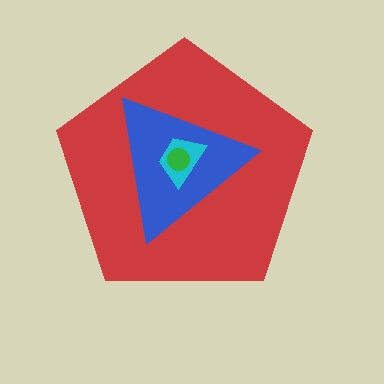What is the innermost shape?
The green circle.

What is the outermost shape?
The red pentagon.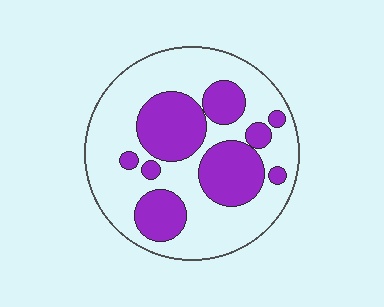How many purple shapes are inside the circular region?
9.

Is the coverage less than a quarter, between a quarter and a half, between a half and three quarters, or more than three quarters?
Between a quarter and a half.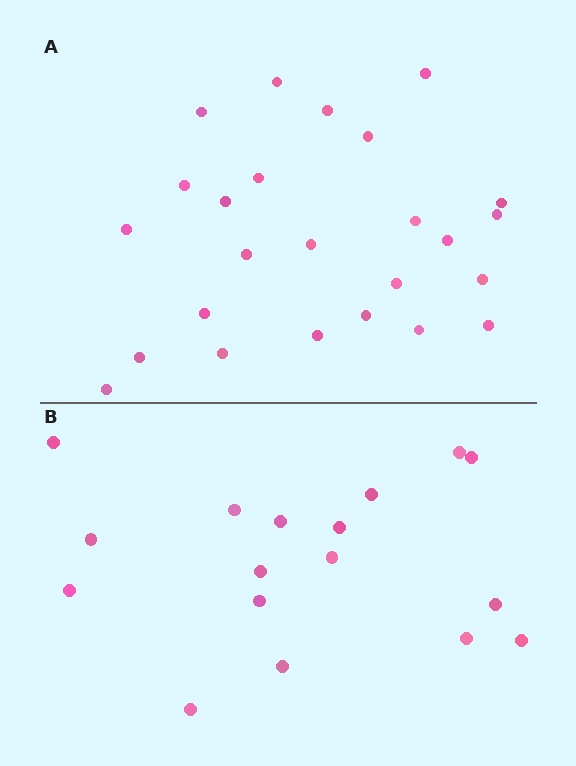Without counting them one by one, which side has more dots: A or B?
Region A (the top region) has more dots.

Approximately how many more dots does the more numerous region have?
Region A has roughly 8 or so more dots than region B.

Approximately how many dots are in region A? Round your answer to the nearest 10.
About 20 dots. (The exact count is 25, which rounds to 20.)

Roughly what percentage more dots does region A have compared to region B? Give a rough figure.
About 45% more.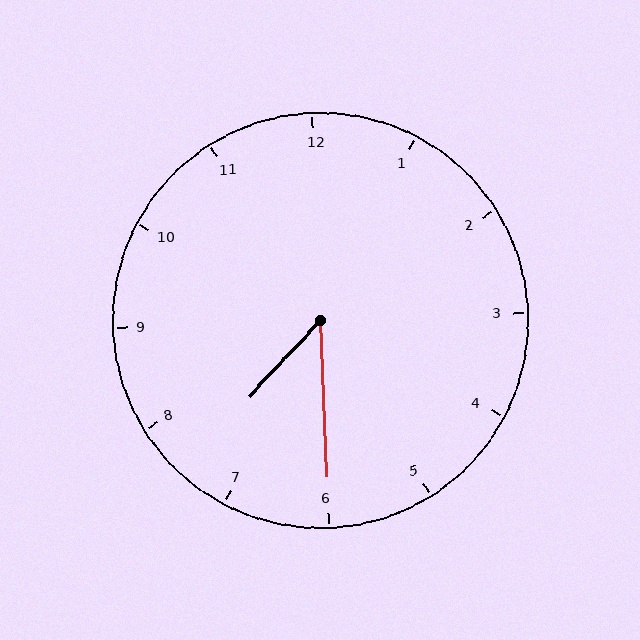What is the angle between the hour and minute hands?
Approximately 45 degrees.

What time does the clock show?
7:30.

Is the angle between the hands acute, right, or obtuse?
It is acute.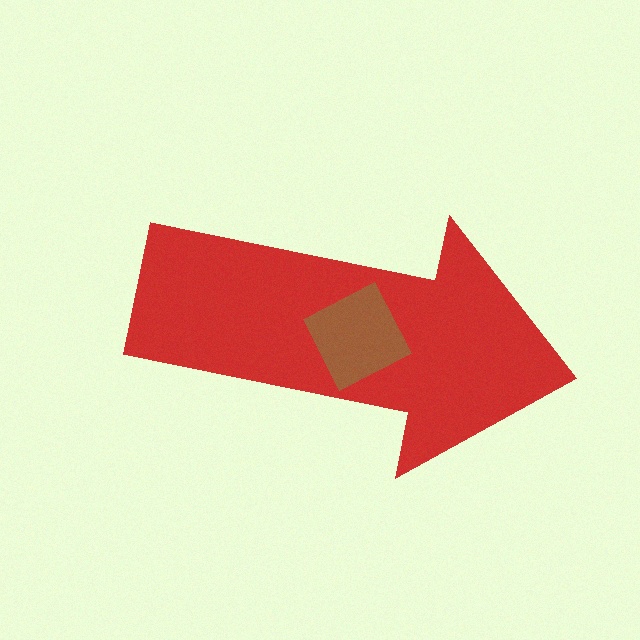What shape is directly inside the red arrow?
The brown square.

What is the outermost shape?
The red arrow.